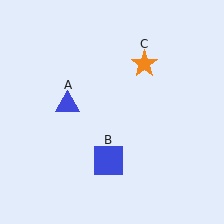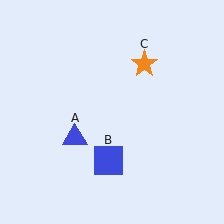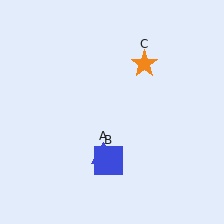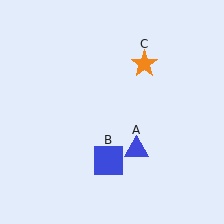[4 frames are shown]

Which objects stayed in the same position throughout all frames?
Blue square (object B) and orange star (object C) remained stationary.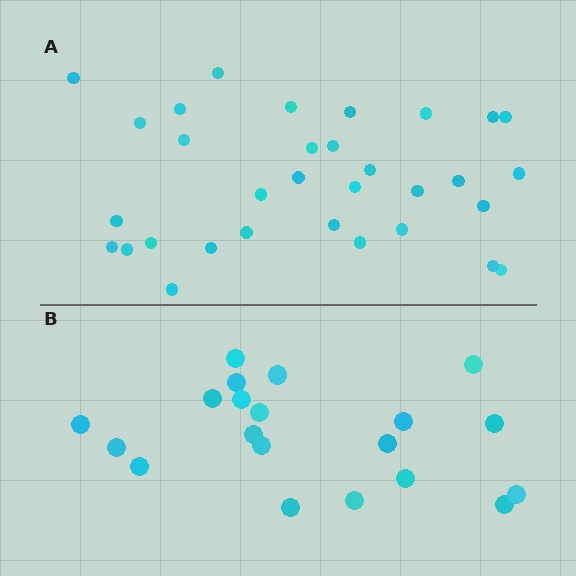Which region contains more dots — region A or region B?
Region A (the top region) has more dots.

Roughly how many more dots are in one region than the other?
Region A has roughly 12 or so more dots than region B.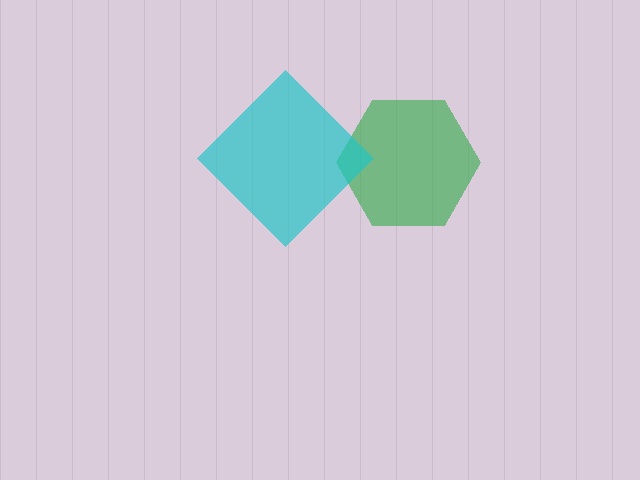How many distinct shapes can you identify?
There are 2 distinct shapes: a green hexagon, a cyan diamond.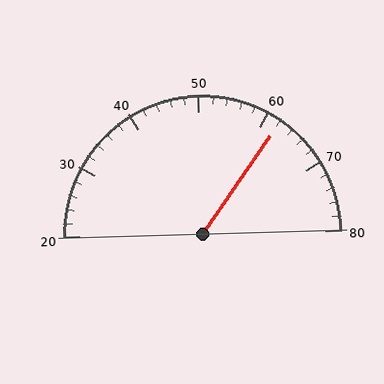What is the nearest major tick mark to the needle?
The nearest major tick mark is 60.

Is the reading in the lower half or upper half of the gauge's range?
The reading is in the upper half of the range (20 to 80).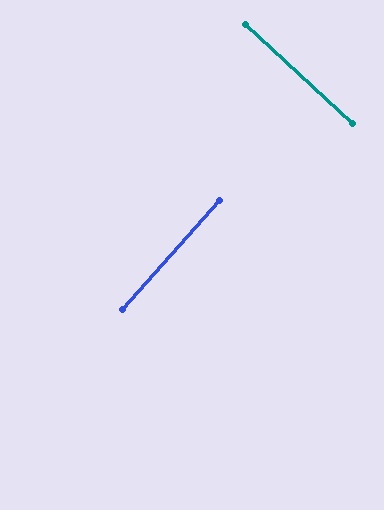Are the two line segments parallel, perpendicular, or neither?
Perpendicular — they meet at approximately 89°.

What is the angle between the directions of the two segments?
Approximately 89 degrees.